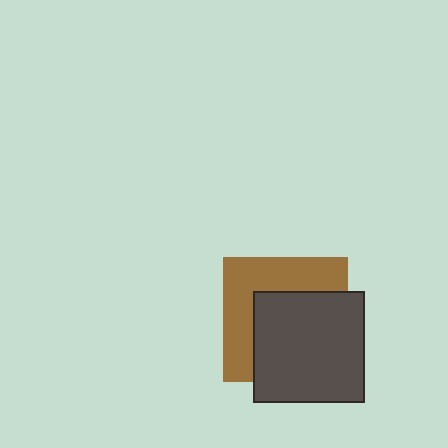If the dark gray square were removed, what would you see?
You would see the complete brown square.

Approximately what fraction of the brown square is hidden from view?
Roughly 55% of the brown square is hidden behind the dark gray square.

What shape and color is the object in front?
The object in front is a dark gray square.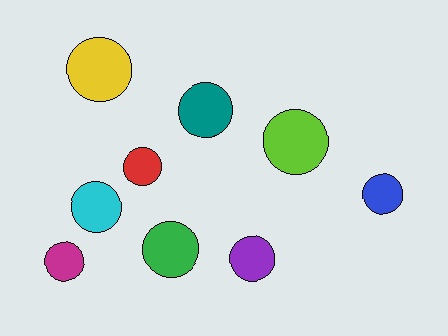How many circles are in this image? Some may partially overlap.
There are 9 circles.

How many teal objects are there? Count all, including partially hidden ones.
There is 1 teal object.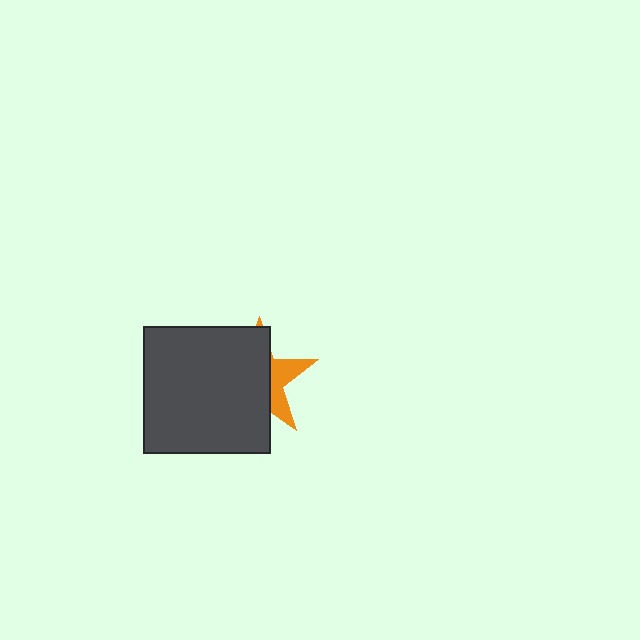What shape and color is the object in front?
The object in front is a dark gray square.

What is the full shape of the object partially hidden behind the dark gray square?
The partially hidden object is an orange star.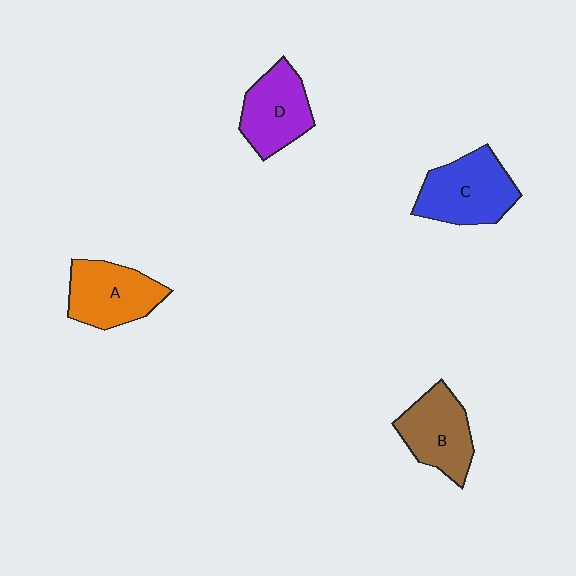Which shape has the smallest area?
Shape D (purple).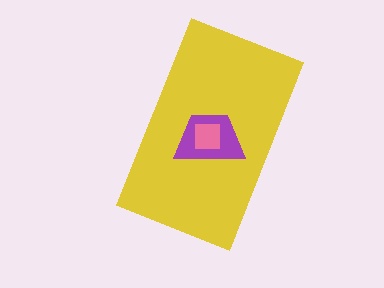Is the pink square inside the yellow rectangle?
Yes.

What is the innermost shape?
The pink square.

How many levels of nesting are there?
3.